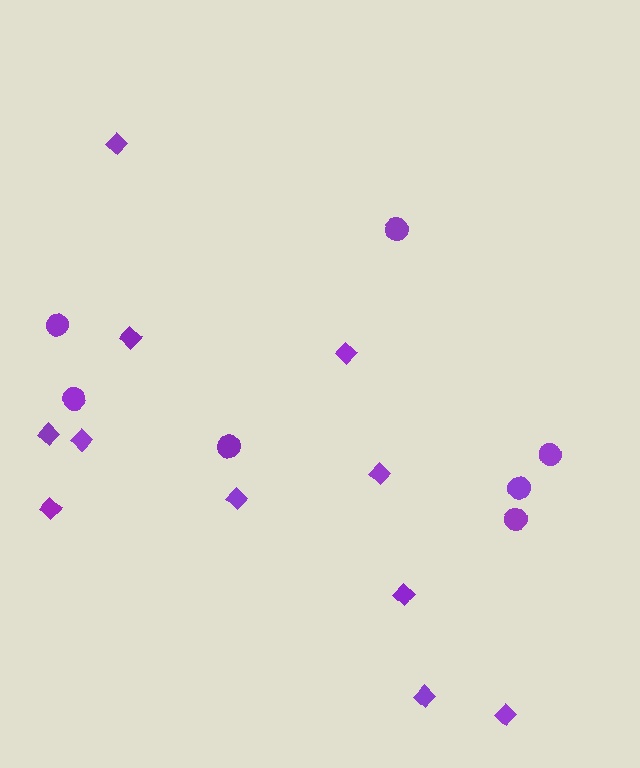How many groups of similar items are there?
There are 2 groups: one group of diamonds (11) and one group of circles (7).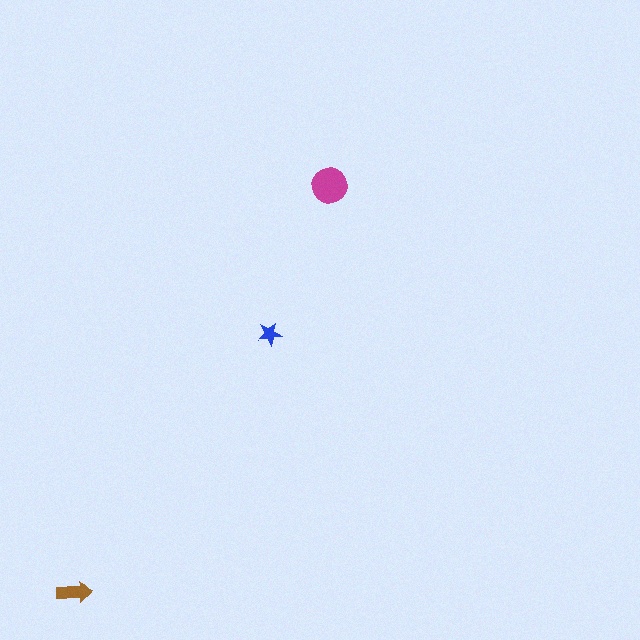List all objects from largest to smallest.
The magenta circle, the brown arrow, the blue star.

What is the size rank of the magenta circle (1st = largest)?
1st.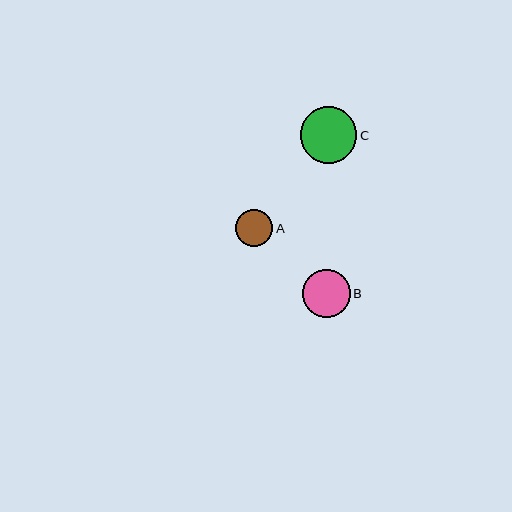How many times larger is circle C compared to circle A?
Circle C is approximately 1.5 times the size of circle A.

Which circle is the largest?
Circle C is the largest with a size of approximately 56 pixels.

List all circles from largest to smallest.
From largest to smallest: C, B, A.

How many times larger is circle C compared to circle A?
Circle C is approximately 1.5 times the size of circle A.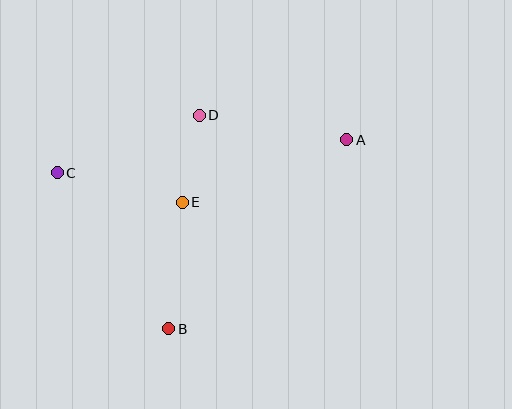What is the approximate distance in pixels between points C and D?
The distance between C and D is approximately 153 pixels.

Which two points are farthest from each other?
Points A and C are farthest from each other.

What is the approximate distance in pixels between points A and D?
The distance between A and D is approximately 150 pixels.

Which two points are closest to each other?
Points D and E are closest to each other.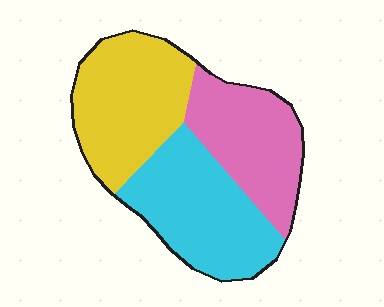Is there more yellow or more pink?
Yellow.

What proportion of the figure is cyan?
Cyan takes up between a quarter and a half of the figure.